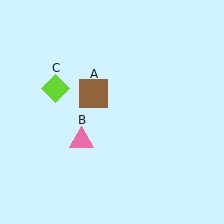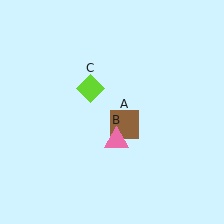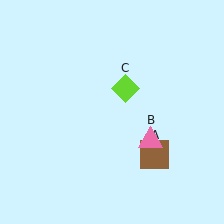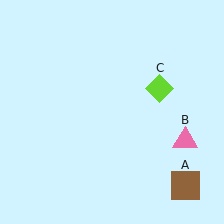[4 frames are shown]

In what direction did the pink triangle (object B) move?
The pink triangle (object B) moved right.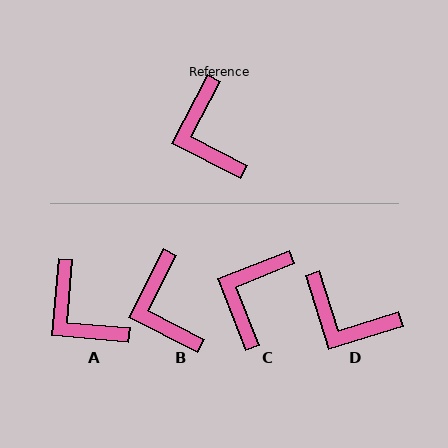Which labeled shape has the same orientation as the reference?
B.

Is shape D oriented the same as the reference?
No, it is off by about 44 degrees.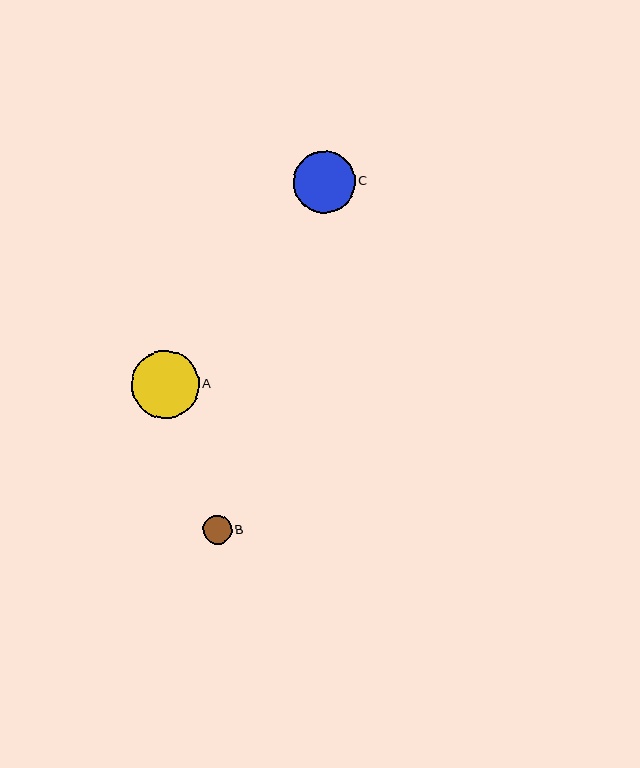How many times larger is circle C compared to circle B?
Circle C is approximately 2.1 times the size of circle B.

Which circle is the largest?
Circle A is the largest with a size of approximately 68 pixels.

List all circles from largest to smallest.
From largest to smallest: A, C, B.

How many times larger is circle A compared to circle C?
Circle A is approximately 1.1 times the size of circle C.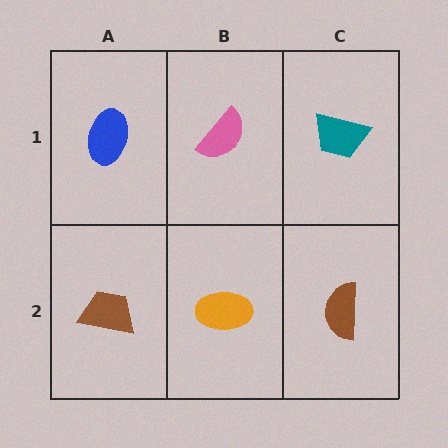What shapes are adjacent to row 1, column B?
An orange ellipse (row 2, column B), a blue ellipse (row 1, column A), a teal trapezoid (row 1, column C).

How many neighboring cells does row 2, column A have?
2.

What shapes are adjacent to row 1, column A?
A brown trapezoid (row 2, column A), a pink semicircle (row 1, column B).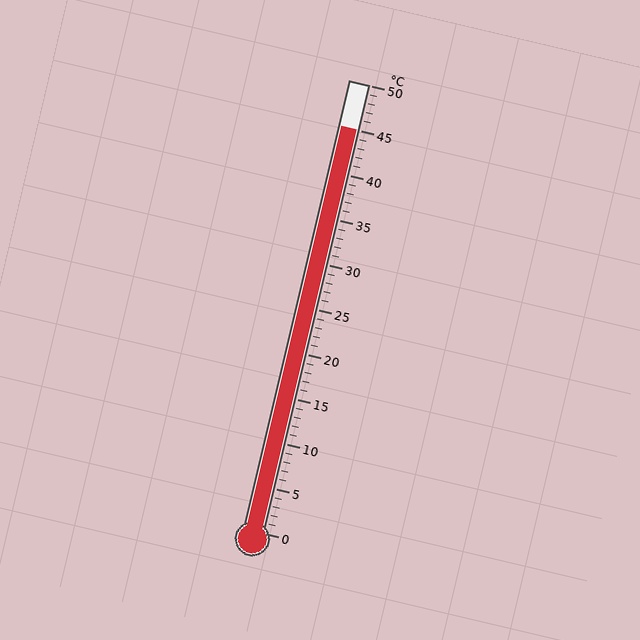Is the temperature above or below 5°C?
The temperature is above 5°C.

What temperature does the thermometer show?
The thermometer shows approximately 45°C.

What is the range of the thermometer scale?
The thermometer scale ranges from 0°C to 50°C.